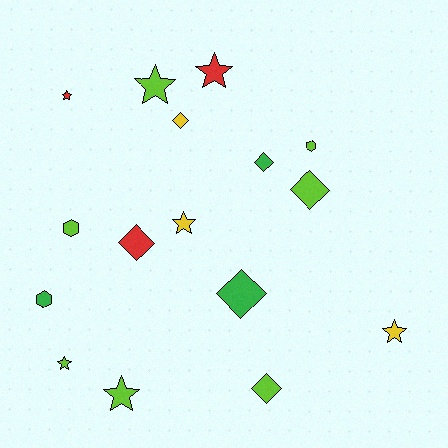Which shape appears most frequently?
Star, with 7 objects.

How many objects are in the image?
There are 16 objects.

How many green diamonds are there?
There are 2 green diamonds.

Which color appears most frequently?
Lime, with 7 objects.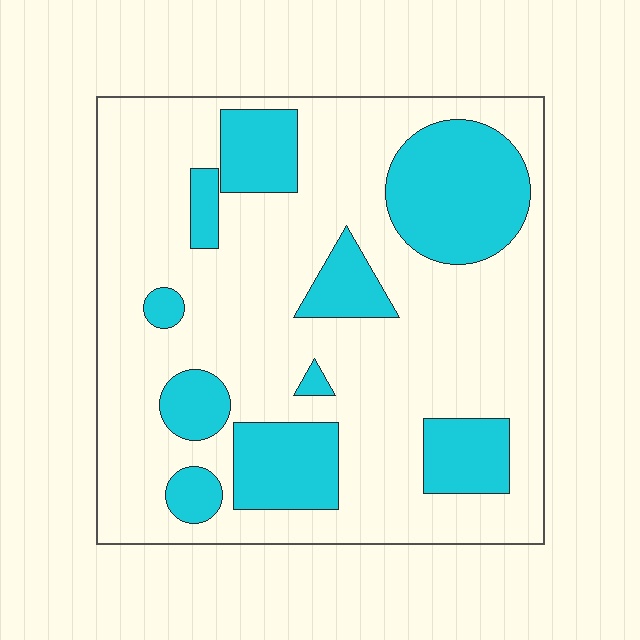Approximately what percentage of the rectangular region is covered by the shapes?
Approximately 30%.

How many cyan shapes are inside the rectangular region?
10.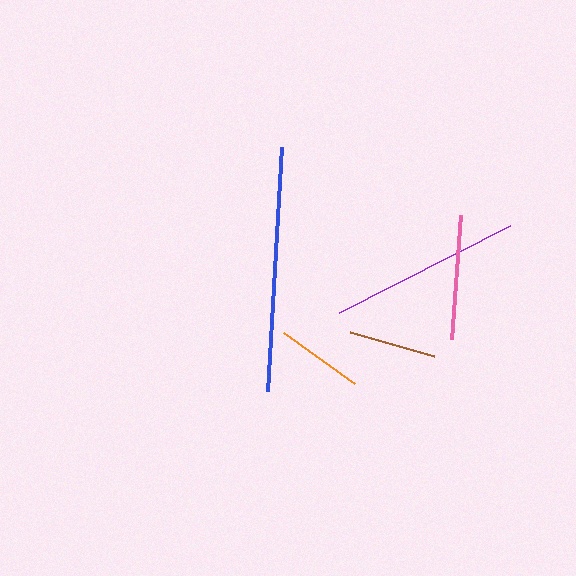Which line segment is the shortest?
The brown line is the shortest at approximately 87 pixels.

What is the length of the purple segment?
The purple segment is approximately 192 pixels long.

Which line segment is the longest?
The blue line is the longest at approximately 244 pixels.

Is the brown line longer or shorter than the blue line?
The blue line is longer than the brown line.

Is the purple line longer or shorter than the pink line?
The purple line is longer than the pink line.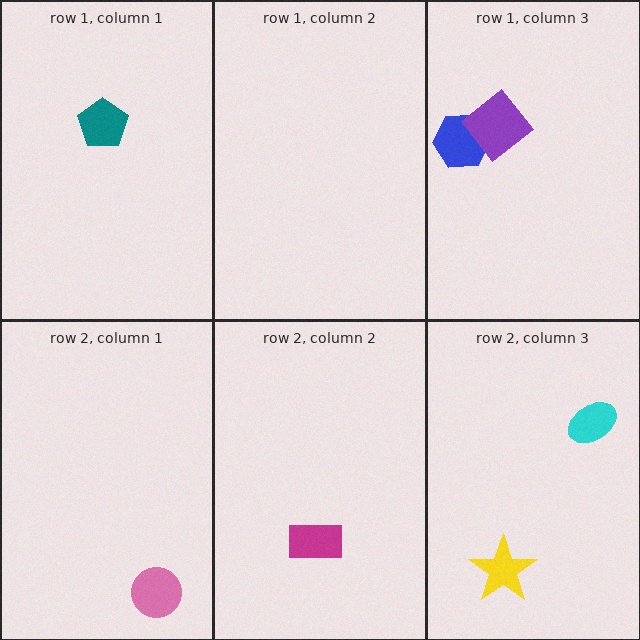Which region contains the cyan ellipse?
The row 2, column 3 region.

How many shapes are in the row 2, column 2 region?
1.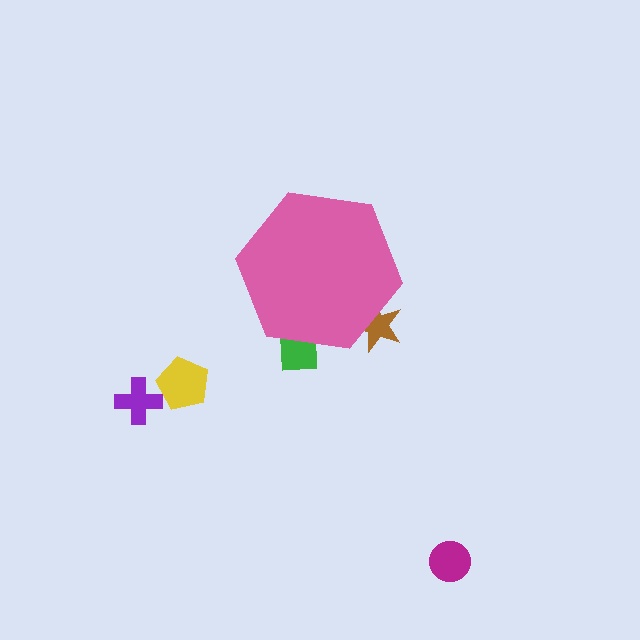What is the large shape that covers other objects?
A pink hexagon.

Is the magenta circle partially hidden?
No, the magenta circle is fully visible.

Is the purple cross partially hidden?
No, the purple cross is fully visible.